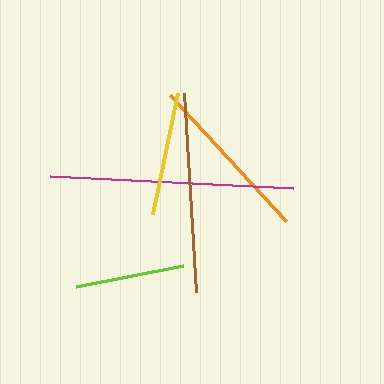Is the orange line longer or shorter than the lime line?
The orange line is longer than the lime line.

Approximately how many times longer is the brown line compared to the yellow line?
The brown line is approximately 1.6 times the length of the yellow line.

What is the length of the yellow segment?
The yellow segment is approximately 124 pixels long.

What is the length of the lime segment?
The lime segment is approximately 109 pixels long.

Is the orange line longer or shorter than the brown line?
The brown line is longer than the orange line.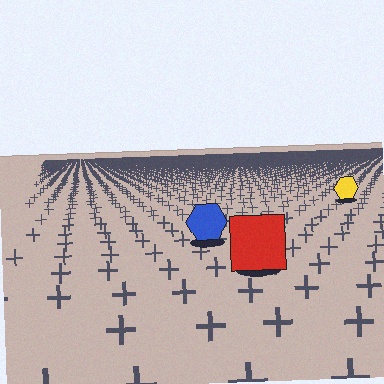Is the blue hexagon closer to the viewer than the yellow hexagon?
Yes. The blue hexagon is closer — you can tell from the texture gradient: the ground texture is coarser near it.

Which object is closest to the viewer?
The red square is closest. The texture marks near it are larger and more spread out.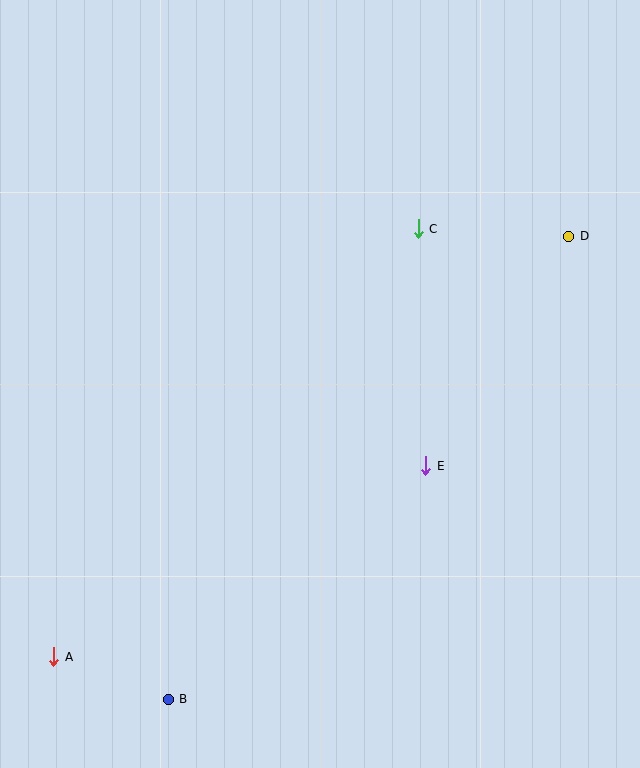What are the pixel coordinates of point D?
Point D is at (569, 236).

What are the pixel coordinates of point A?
Point A is at (54, 657).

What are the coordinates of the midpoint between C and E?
The midpoint between C and E is at (422, 347).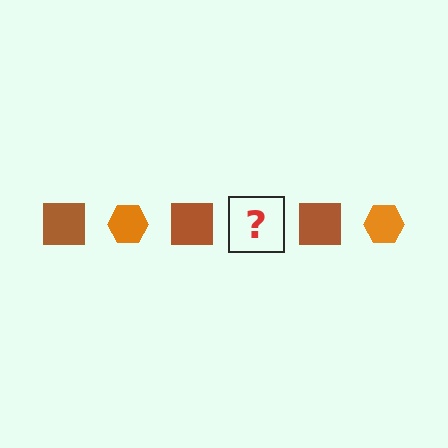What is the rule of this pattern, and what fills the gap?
The rule is that the pattern alternates between brown square and orange hexagon. The gap should be filled with an orange hexagon.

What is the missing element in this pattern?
The missing element is an orange hexagon.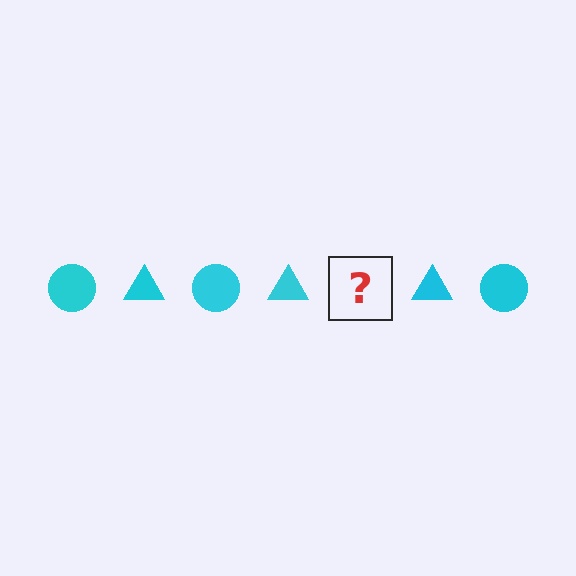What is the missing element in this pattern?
The missing element is a cyan circle.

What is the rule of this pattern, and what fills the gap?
The rule is that the pattern cycles through circle, triangle shapes in cyan. The gap should be filled with a cyan circle.